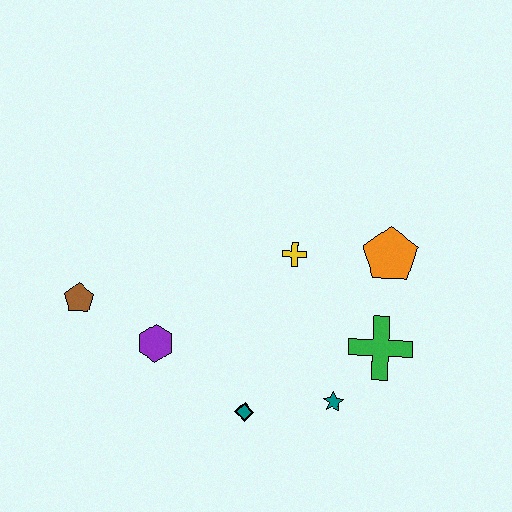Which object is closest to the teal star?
The green cross is closest to the teal star.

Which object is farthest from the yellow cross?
The brown pentagon is farthest from the yellow cross.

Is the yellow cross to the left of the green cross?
Yes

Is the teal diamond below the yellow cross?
Yes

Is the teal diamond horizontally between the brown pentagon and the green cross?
Yes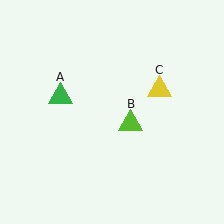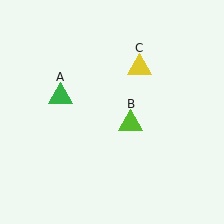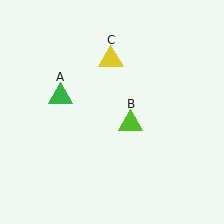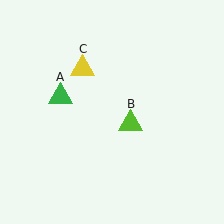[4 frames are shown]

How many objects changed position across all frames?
1 object changed position: yellow triangle (object C).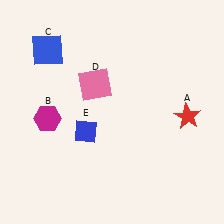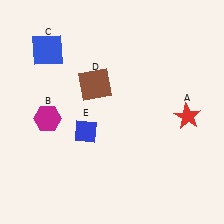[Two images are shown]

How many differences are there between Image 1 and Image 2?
There is 1 difference between the two images.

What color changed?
The square (D) changed from pink in Image 1 to brown in Image 2.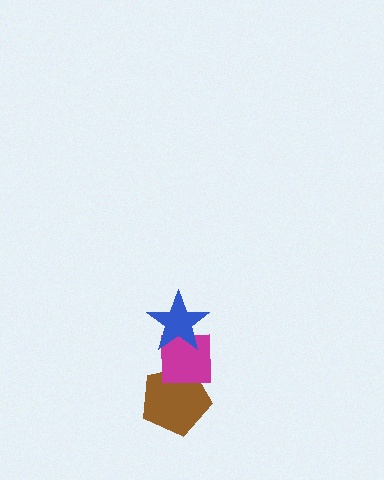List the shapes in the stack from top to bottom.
From top to bottom: the blue star, the magenta square, the brown pentagon.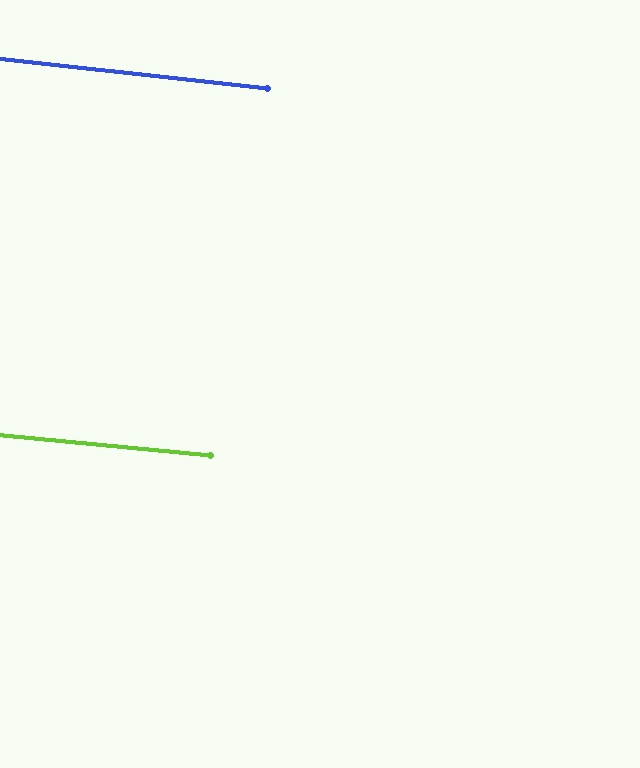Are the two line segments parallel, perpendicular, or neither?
Parallel — their directions differ by only 0.9°.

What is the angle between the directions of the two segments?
Approximately 1 degree.